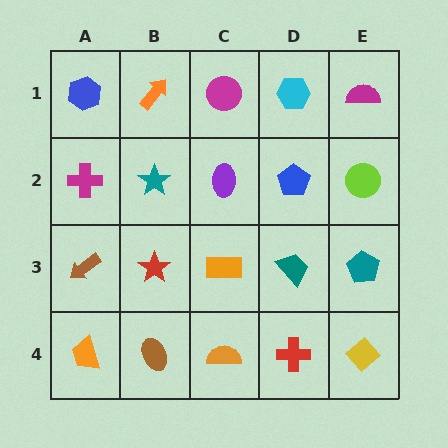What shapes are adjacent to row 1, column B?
A teal star (row 2, column B), a blue hexagon (row 1, column A), a magenta circle (row 1, column C).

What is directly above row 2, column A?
A blue hexagon.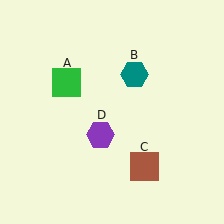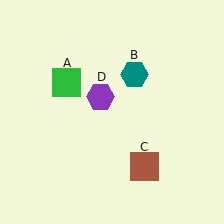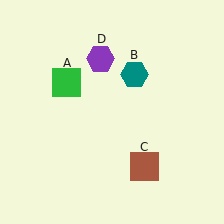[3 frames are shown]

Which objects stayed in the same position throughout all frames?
Green square (object A) and teal hexagon (object B) and brown square (object C) remained stationary.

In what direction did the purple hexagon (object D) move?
The purple hexagon (object D) moved up.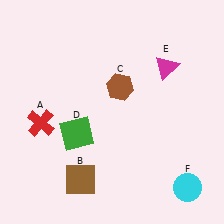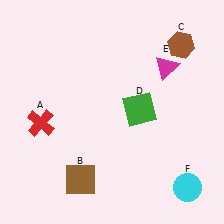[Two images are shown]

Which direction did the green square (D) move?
The green square (D) moved right.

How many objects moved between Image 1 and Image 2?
2 objects moved between the two images.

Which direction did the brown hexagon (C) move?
The brown hexagon (C) moved right.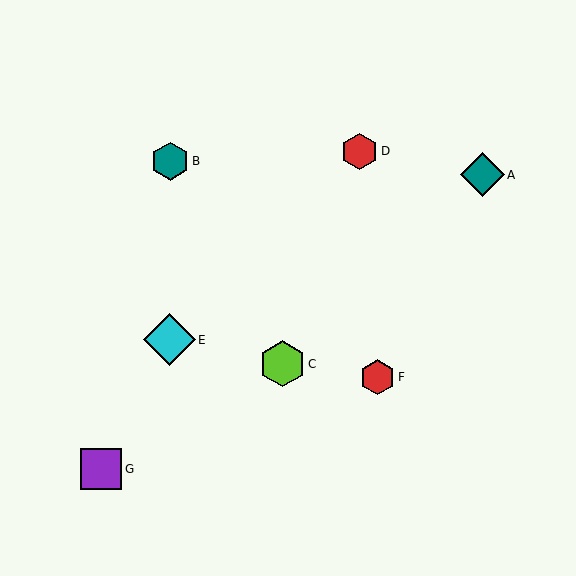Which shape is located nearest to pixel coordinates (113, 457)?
The purple square (labeled G) at (101, 469) is nearest to that location.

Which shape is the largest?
The cyan diamond (labeled E) is the largest.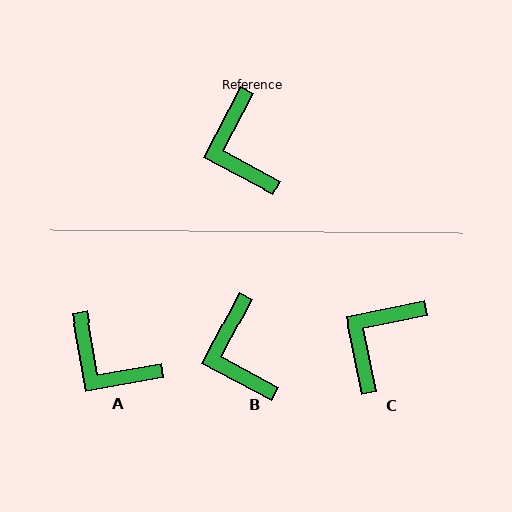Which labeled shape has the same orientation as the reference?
B.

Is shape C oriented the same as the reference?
No, it is off by about 51 degrees.